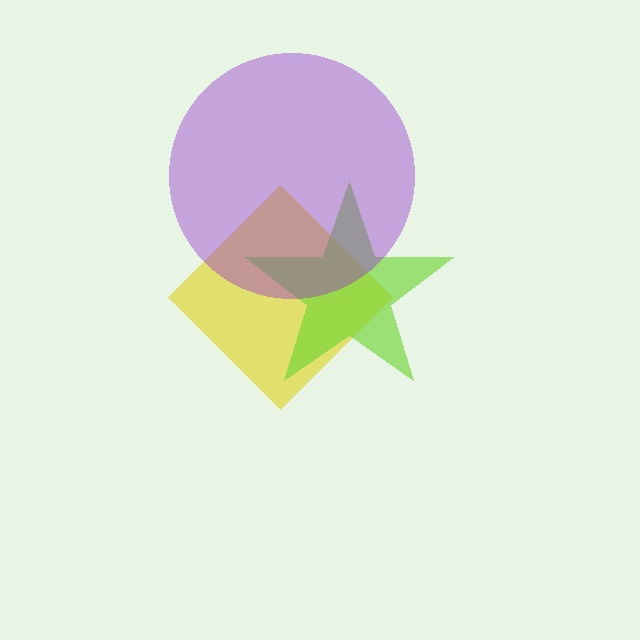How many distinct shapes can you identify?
There are 3 distinct shapes: a yellow diamond, a lime star, a purple circle.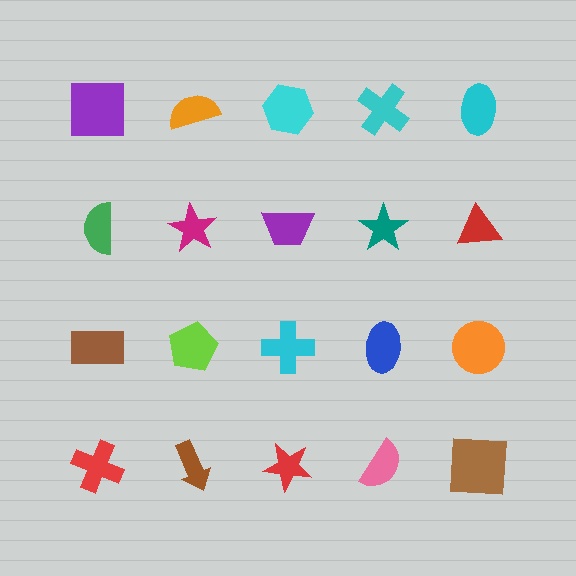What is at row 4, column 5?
A brown square.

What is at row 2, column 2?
A magenta star.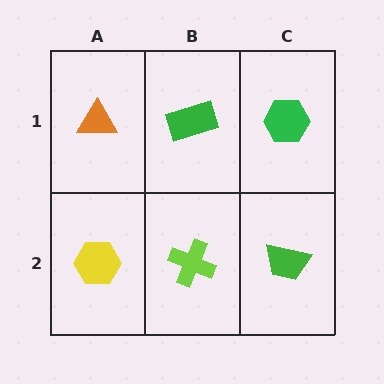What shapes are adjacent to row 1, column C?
A green trapezoid (row 2, column C), a green rectangle (row 1, column B).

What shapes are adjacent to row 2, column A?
An orange triangle (row 1, column A), a lime cross (row 2, column B).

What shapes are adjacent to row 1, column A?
A yellow hexagon (row 2, column A), a green rectangle (row 1, column B).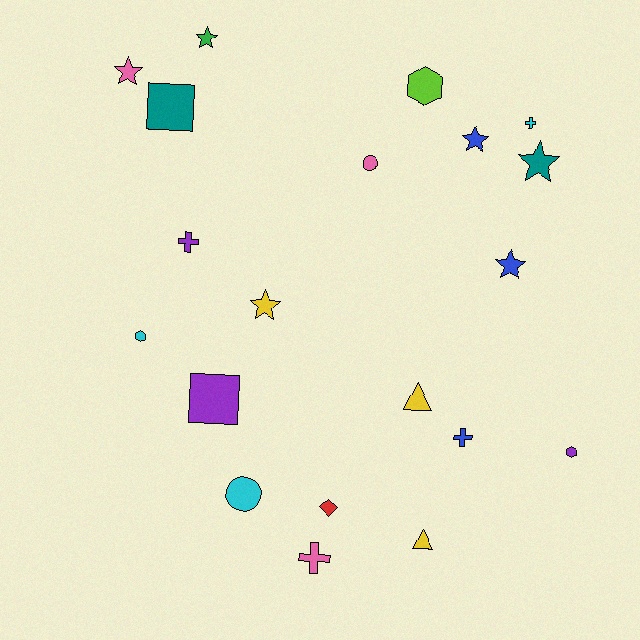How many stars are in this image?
There are 6 stars.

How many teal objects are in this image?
There are 2 teal objects.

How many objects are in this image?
There are 20 objects.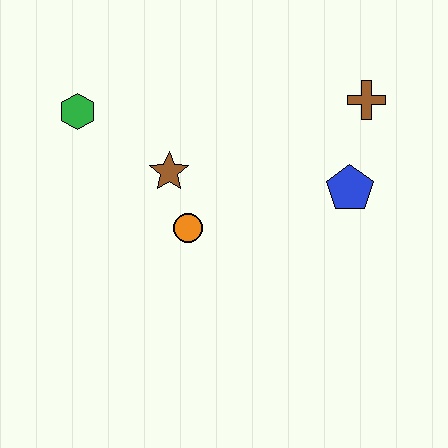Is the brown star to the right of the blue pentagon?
No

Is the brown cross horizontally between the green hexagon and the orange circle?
No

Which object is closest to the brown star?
The orange circle is closest to the brown star.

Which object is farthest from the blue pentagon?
The green hexagon is farthest from the blue pentagon.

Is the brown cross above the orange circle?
Yes